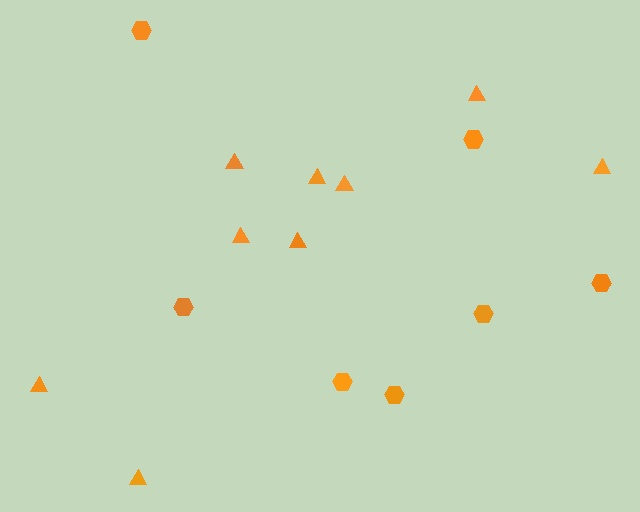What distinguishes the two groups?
There are 2 groups: one group of hexagons (7) and one group of triangles (9).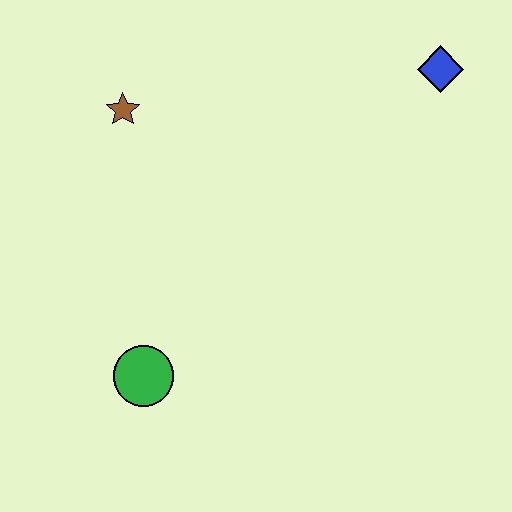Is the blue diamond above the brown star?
Yes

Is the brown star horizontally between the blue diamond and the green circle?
No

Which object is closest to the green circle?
The brown star is closest to the green circle.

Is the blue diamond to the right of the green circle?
Yes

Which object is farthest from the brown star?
The blue diamond is farthest from the brown star.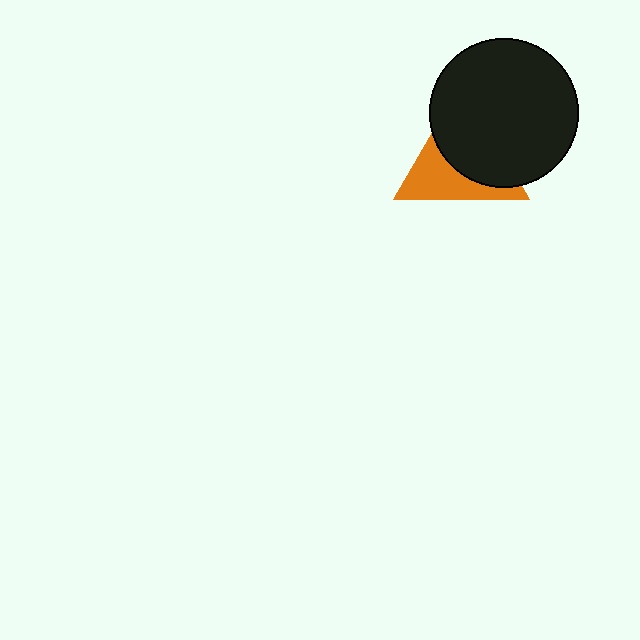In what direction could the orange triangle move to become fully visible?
The orange triangle could move toward the lower-left. That would shift it out from behind the black circle entirely.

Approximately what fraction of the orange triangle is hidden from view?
Roughly 57% of the orange triangle is hidden behind the black circle.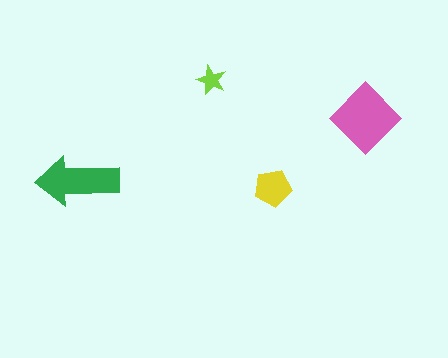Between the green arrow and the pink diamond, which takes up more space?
The pink diamond.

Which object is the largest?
The pink diamond.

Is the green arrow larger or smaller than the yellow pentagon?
Larger.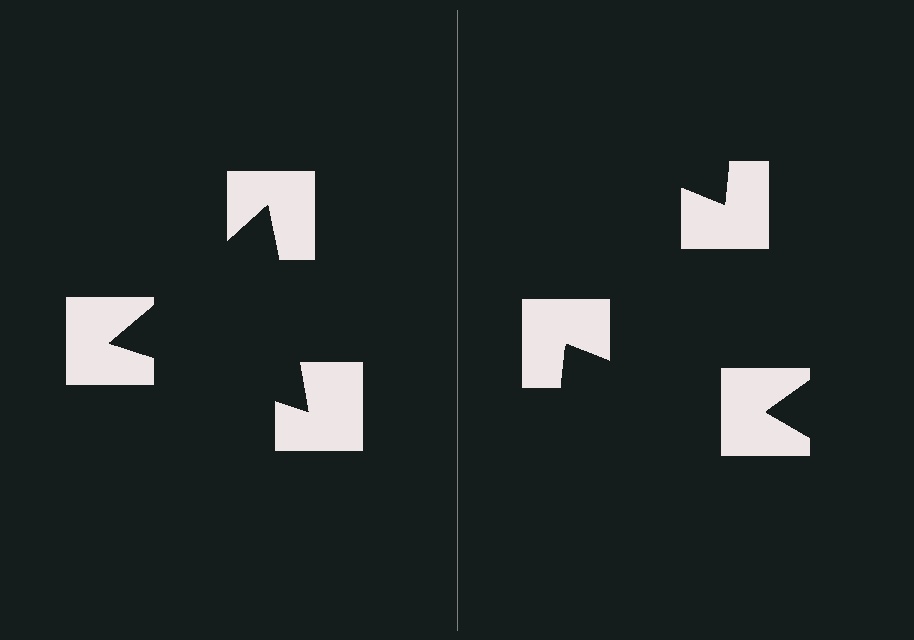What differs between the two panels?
The notched squares are positioned identically on both sides; only the wedge orientations differ. On the left they align to a triangle; on the right they are misaligned.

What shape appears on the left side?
An illusory triangle.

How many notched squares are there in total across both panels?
6 — 3 on each side.